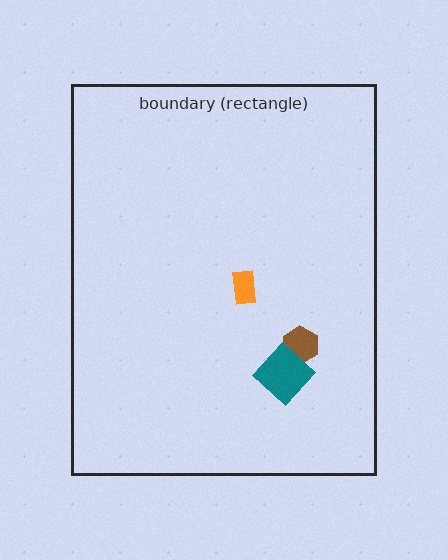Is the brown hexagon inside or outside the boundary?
Inside.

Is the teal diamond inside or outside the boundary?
Inside.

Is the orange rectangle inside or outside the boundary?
Inside.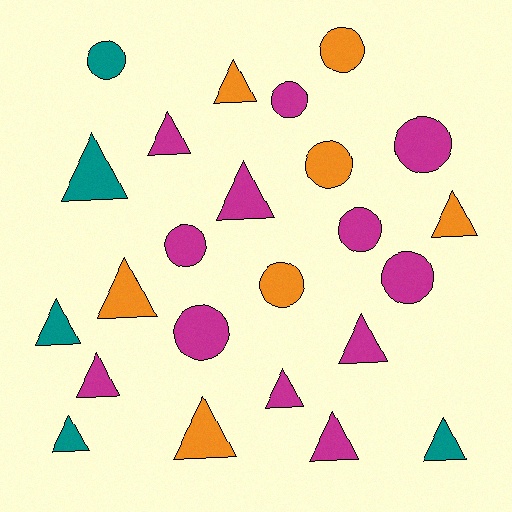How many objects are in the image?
There are 24 objects.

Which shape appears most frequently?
Triangle, with 14 objects.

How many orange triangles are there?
There are 4 orange triangles.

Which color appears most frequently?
Magenta, with 12 objects.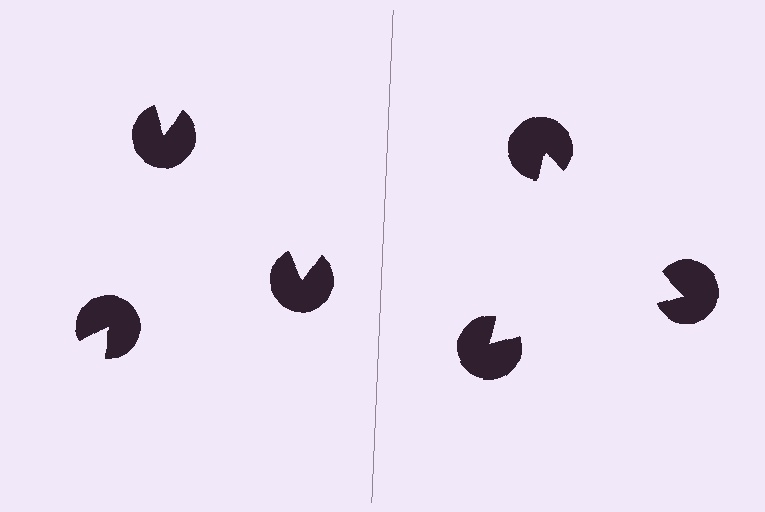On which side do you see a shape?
An illusory triangle appears on the right side. On the left side the wedge cuts are rotated, so no coherent shape forms.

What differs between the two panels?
The pac-man discs are positioned identically on both sides; only the wedge orientations differ. On the right they align to a triangle; on the left they are misaligned.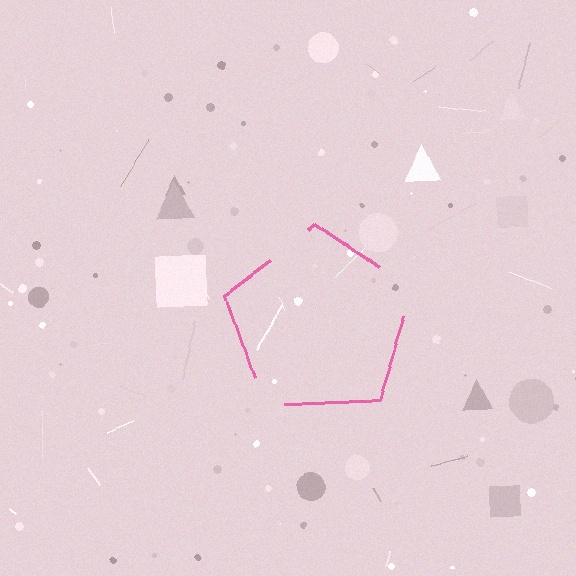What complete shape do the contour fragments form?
The contour fragments form a pentagon.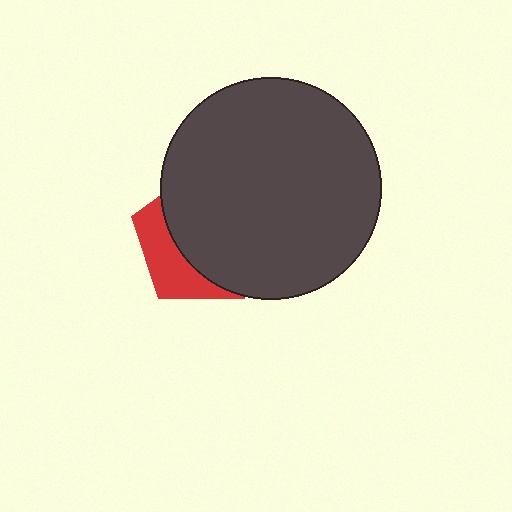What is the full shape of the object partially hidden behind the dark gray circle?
The partially hidden object is a red pentagon.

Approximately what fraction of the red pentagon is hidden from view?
Roughly 68% of the red pentagon is hidden behind the dark gray circle.